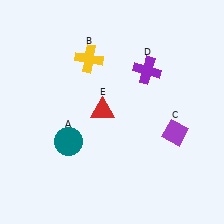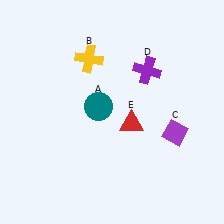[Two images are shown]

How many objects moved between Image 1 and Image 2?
2 objects moved between the two images.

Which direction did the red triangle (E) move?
The red triangle (E) moved right.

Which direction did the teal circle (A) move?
The teal circle (A) moved up.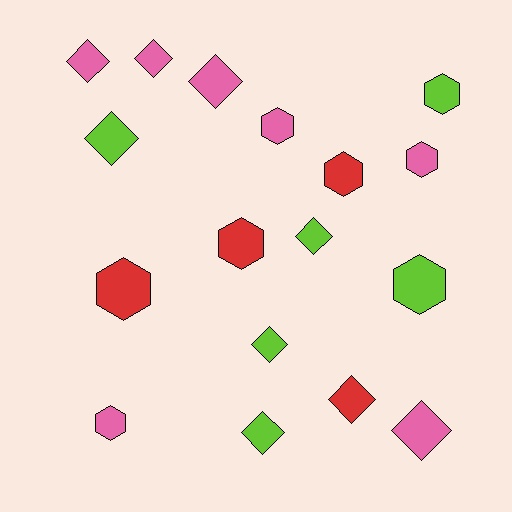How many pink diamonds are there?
There are 4 pink diamonds.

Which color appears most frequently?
Pink, with 7 objects.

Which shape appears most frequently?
Diamond, with 9 objects.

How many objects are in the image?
There are 17 objects.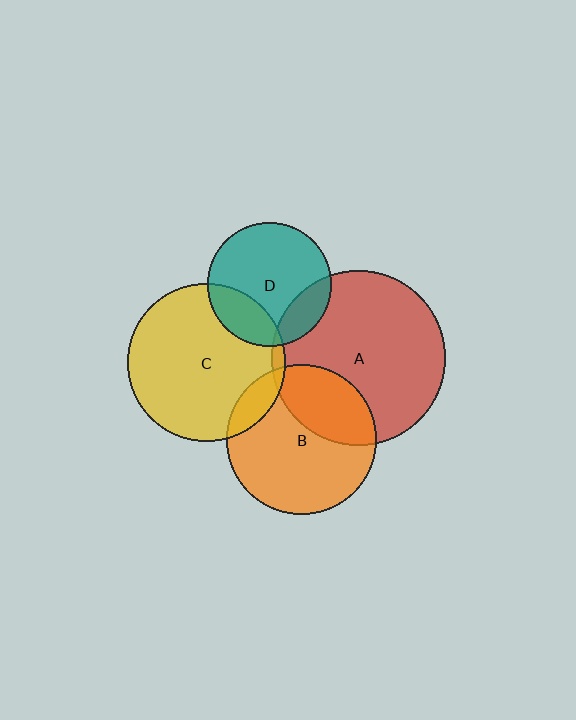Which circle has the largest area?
Circle A (red).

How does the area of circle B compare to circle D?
Approximately 1.5 times.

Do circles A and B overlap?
Yes.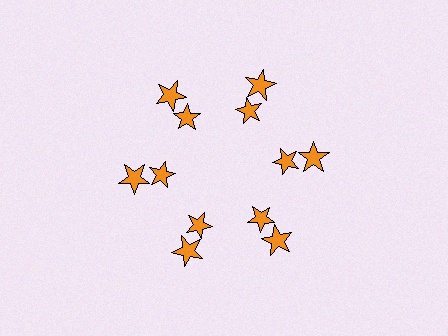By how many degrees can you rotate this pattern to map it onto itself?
The pattern maps onto itself every 60 degrees of rotation.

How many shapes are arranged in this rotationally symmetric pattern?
There are 12 shapes, arranged in 6 groups of 2.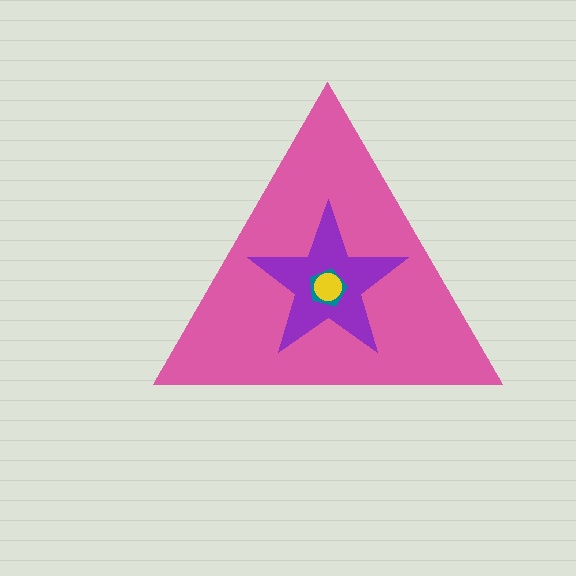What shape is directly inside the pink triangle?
The purple star.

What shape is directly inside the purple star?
The teal pentagon.